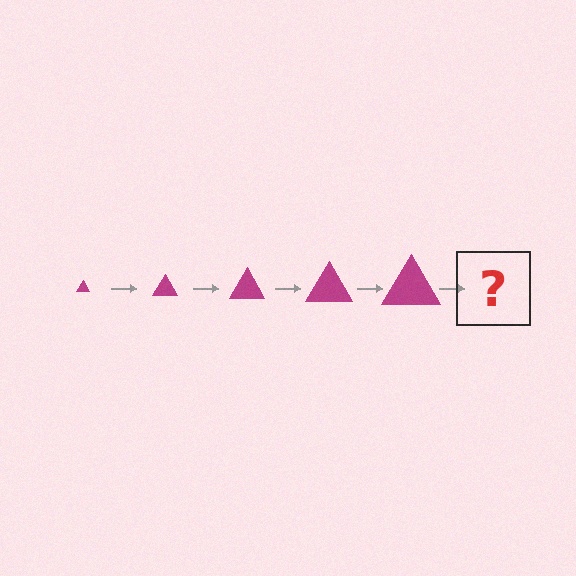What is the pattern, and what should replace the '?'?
The pattern is that the triangle gets progressively larger each step. The '?' should be a magenta triangle, larger than the previous one.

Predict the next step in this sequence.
The next step is a magenta triangle, larger than the previous one.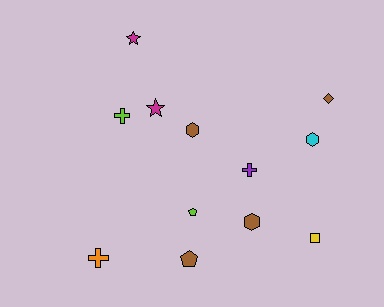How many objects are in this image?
There are 12 objects.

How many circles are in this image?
There are no circles.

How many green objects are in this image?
There are no green objects.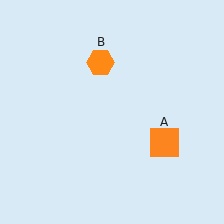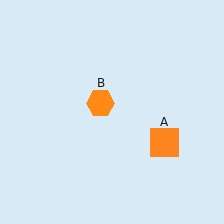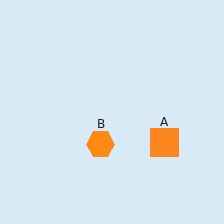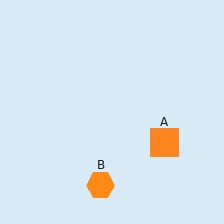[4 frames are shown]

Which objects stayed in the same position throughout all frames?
Orange square (object A) remained stationary.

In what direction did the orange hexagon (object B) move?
The orange hexagon (object B) moved down.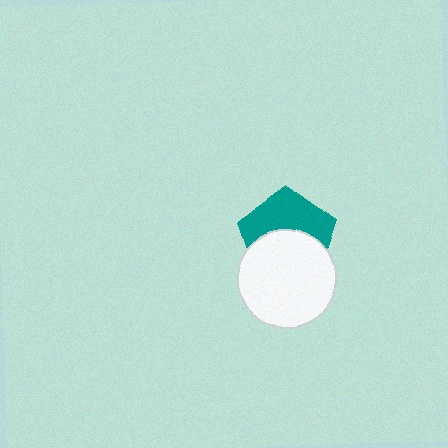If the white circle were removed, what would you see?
You would see the complete teal pentagon.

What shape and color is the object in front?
The object in front is a white circle.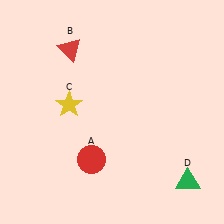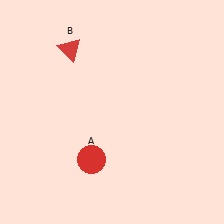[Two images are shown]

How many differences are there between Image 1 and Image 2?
There are 2 differences between the two images.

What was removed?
The yellow star (C), the green triangle (D) were removed in Image 2.